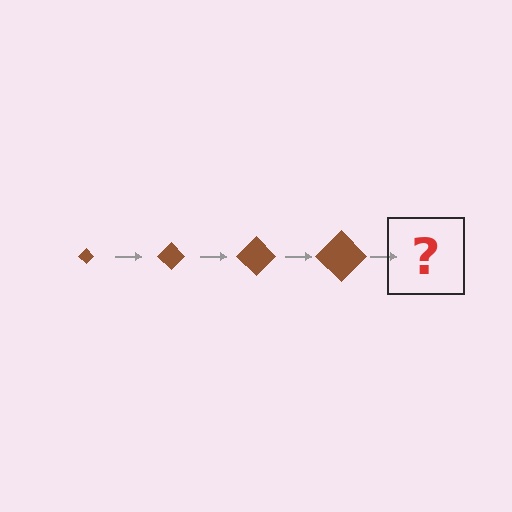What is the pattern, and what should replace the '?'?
The pattern is that the diamond gets progressively larger each step. The '?' should be a brown diamond, larger than the previous one.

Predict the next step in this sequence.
The next step is a brown diamond, larger than the previous one.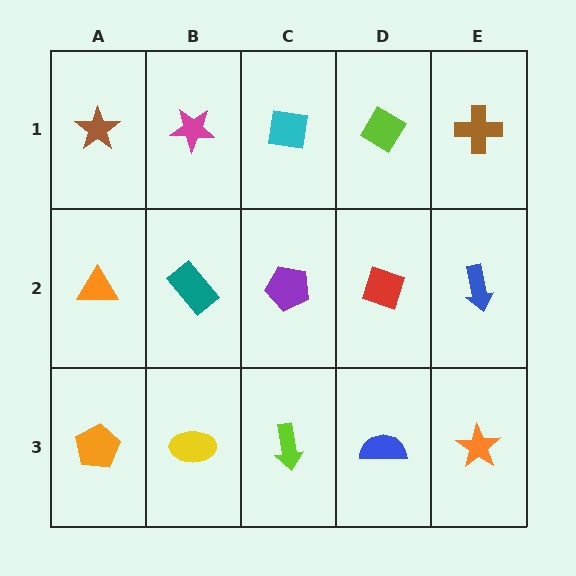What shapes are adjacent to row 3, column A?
An orange triangle (row 2, column A), a yellow ellipse (row 3, column B).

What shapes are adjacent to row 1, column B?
A teal rectangle (row 2, column B), a brown star (row 1, column A), a cyan square (row 1, column C).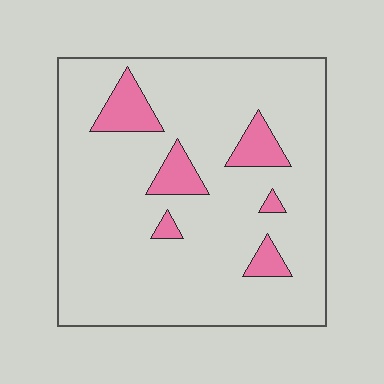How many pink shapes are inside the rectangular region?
6.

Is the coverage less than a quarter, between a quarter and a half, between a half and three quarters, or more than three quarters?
Less than a quarter.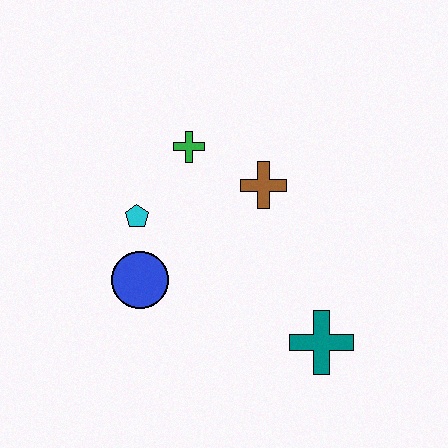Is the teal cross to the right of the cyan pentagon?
Yes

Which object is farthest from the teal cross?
The green cross is farthest from the teal cross.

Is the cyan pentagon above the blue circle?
Yes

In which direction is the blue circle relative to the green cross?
The blue circle is below the green cross.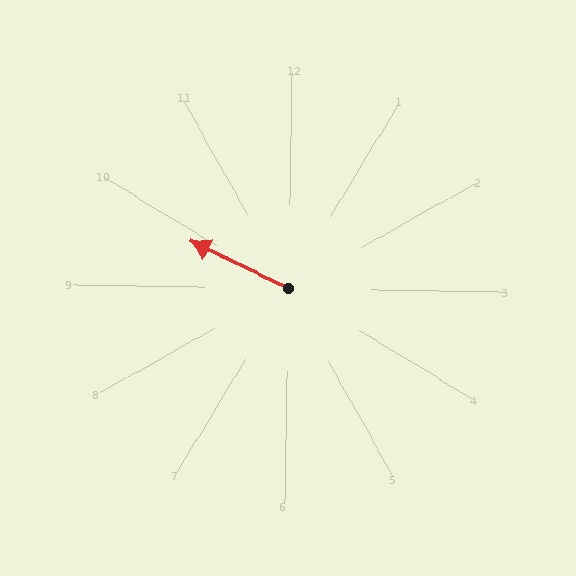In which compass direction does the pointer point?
Northwest.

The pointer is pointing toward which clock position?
Roughly 10 o'clock.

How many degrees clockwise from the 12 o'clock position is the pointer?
Approximately 295 degrees.